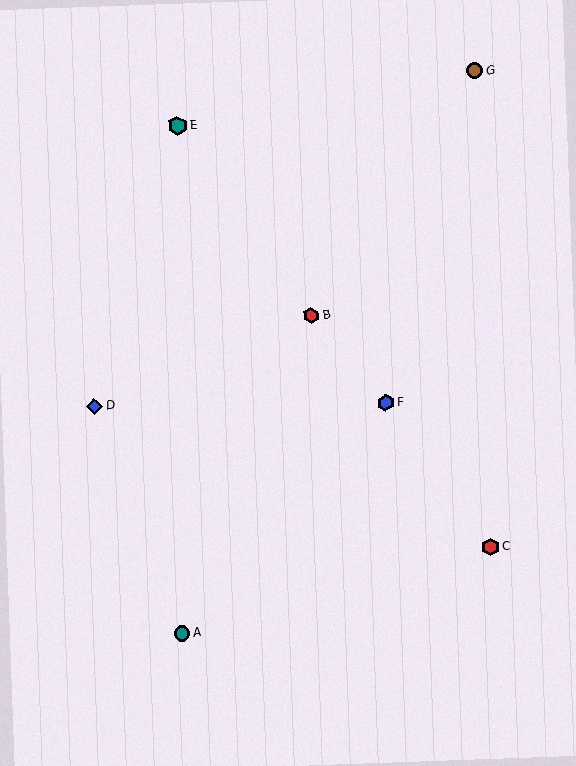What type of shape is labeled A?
Shape A is a teal circle.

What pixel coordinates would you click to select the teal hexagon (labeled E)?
Click at (177, 126) to select the teal hexagon E.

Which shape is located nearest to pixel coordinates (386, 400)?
The blue hexagon (labeled F) at (386, 403) is nearest to that location.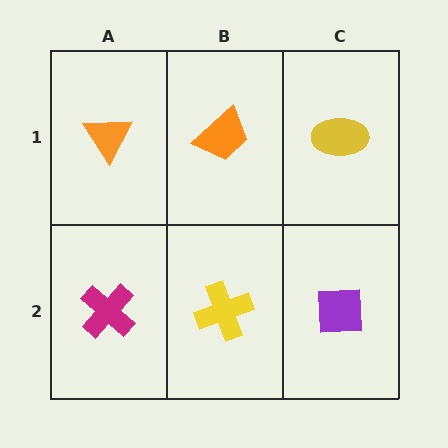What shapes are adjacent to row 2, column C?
A yellow ellipse (row 1, column C), a yellow cross (row 2, column B).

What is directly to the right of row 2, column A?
A yellow cross.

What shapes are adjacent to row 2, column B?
An orange trapezoid (row 1, column B), a magenta cross (row 2, column A), a purple square (row 2, column C).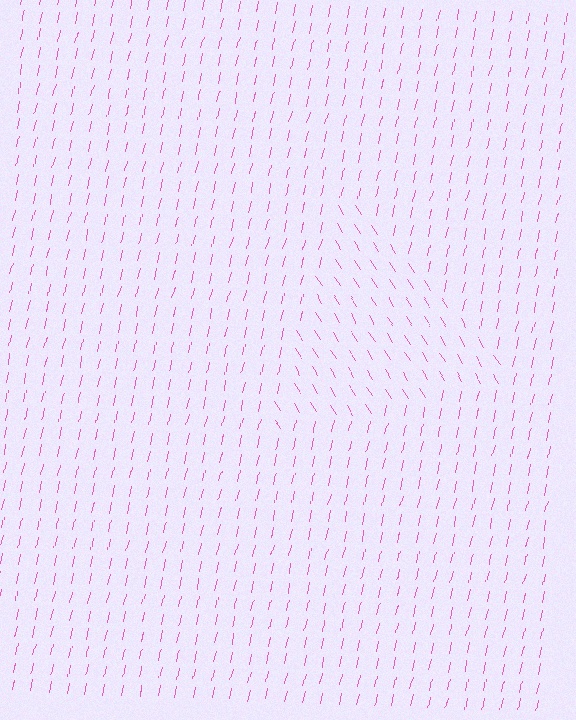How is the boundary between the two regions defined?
The boundary is defined purely by a change in line orientation (approximately 45 degrees difference). All lines are the same color and thickness.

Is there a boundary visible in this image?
Yes, there is a texture boundary formed by a change in line orientation.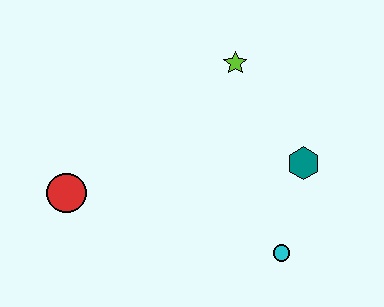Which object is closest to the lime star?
The teal hexagon is closest to the lime star.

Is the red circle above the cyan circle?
Yes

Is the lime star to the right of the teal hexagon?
No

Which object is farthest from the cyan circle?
The red circle is farthest from the cyan circle.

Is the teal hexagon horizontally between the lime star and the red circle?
No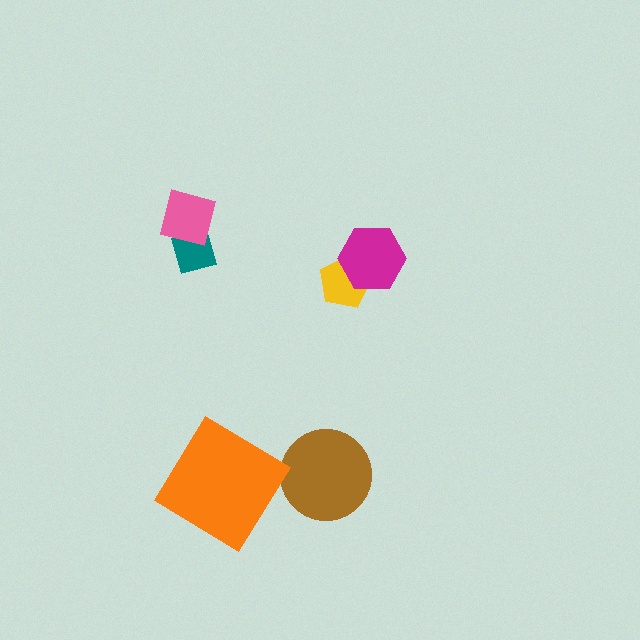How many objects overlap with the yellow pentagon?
1 object overlaps with the yellow pentagon.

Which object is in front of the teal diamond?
The pink square is in front of the teal diamond.